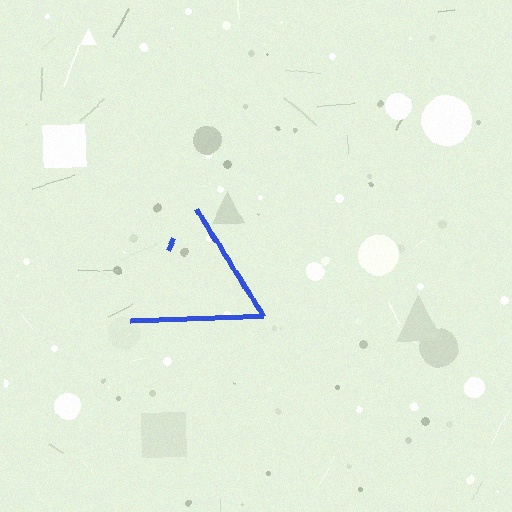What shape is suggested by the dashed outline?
The dashed outline suggests a triangle.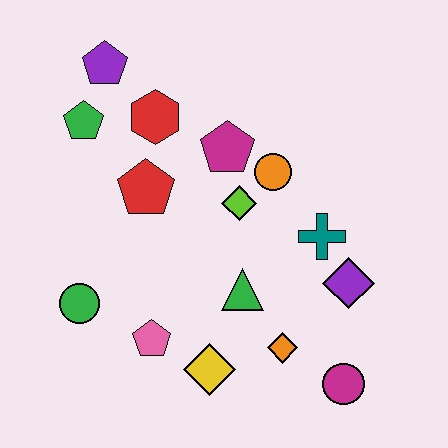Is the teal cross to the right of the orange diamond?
Yes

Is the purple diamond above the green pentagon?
No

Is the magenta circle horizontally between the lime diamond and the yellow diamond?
No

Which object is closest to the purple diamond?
The teal cross is closest to the purple diamond.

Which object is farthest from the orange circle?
The green circle is farthest from the orange circle.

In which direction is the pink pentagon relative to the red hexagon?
The pink pentagon is below the red hexagon.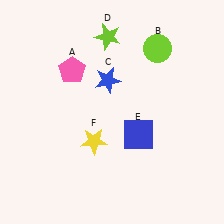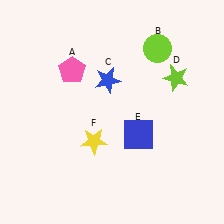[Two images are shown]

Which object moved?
The lime star (D) moved right.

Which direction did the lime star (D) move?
The lime star (D) moved right.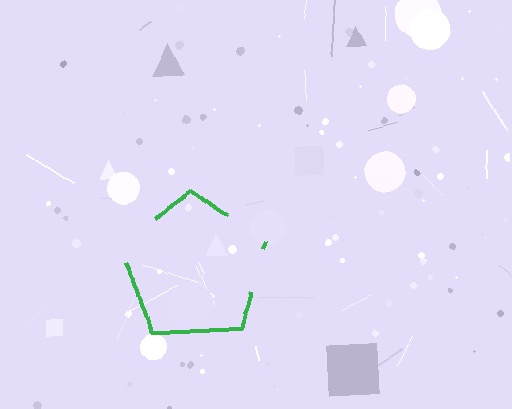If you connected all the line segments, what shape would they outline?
They would outline a pentagon.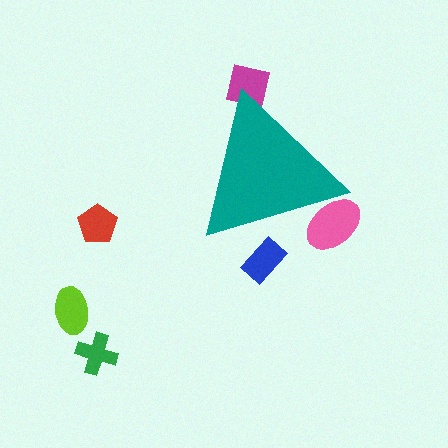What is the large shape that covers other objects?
A teal triangle.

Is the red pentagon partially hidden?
No, the red pentagon is fully visible.